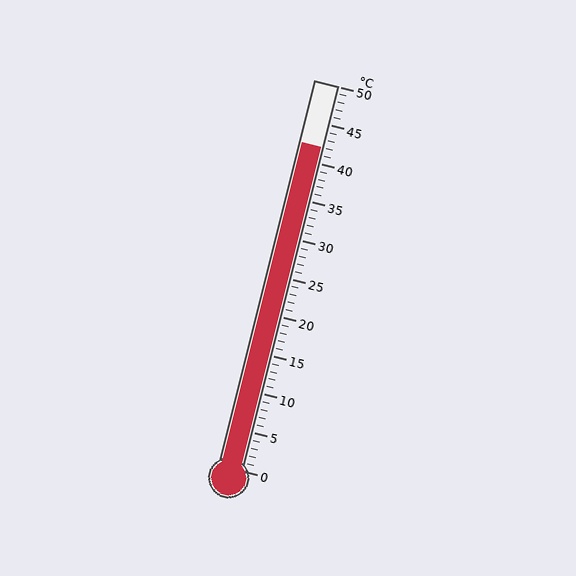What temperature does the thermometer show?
The thermometer shows approximately 42°C.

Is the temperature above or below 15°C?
The temperature is above 15°C.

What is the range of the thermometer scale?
The thermometer scale ranges from 0°C to 50°C.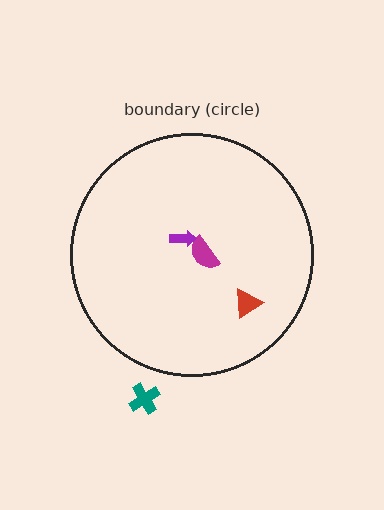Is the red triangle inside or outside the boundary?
Inside.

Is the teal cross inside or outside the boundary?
Outside.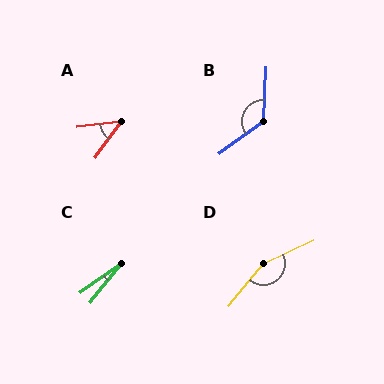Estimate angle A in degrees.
Approximately 48 degrees.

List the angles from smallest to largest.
C (16°), A (48°), B (129°), D (154°).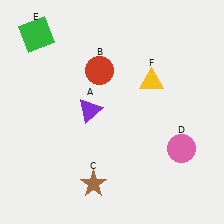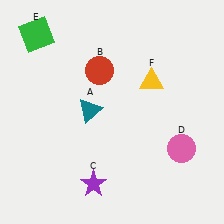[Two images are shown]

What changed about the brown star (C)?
In Image 1, C is brown. In Image 2, it changed to purple.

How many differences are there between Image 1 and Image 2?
There are 2 differences between the two images.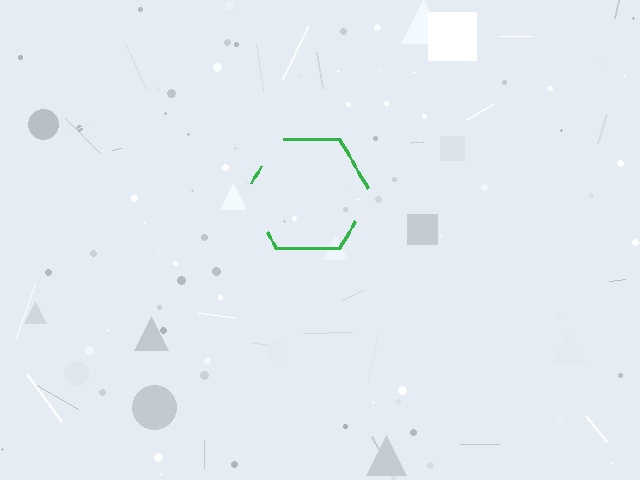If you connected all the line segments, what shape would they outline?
They would outline a hexagon.